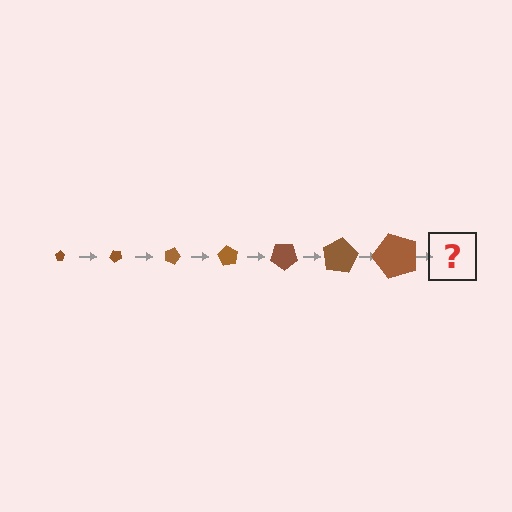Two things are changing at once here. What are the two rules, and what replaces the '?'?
The two rules are that the pentagon grows larger each step and it rotates 45 degrees each step. The '?' should be a pentagon, larger than the previous one and rotated 315 degrees from the start.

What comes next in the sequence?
The next element should be a pentagon, larger than the previous one and rotated 315 degrees from the start.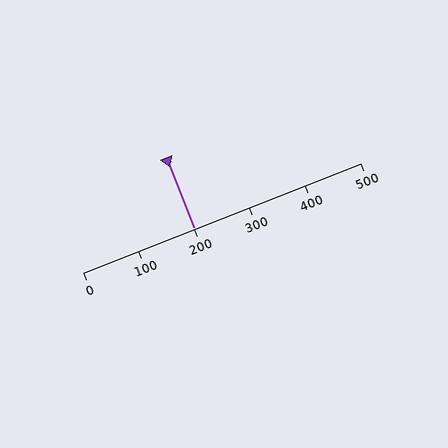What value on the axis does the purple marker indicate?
The marker indicates approximately 200.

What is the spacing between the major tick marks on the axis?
The major ticks are spaced 100 apart.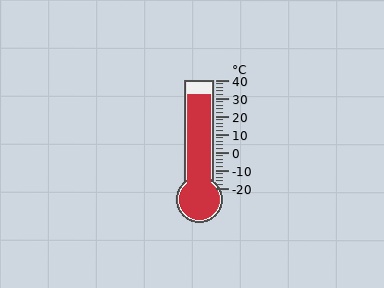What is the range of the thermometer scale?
The thermometer scale ranges from -20°C to 40°C.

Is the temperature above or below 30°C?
The temperature is above 30°C.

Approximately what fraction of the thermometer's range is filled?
The thermometer is filled to approximately 85% of its range.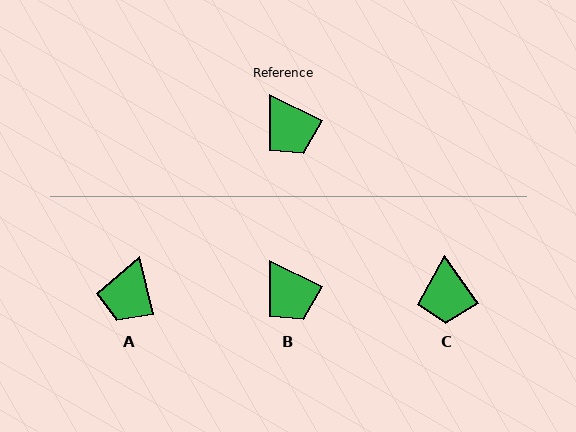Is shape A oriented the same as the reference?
No, it is off by about 49 degrees.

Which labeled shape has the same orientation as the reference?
B.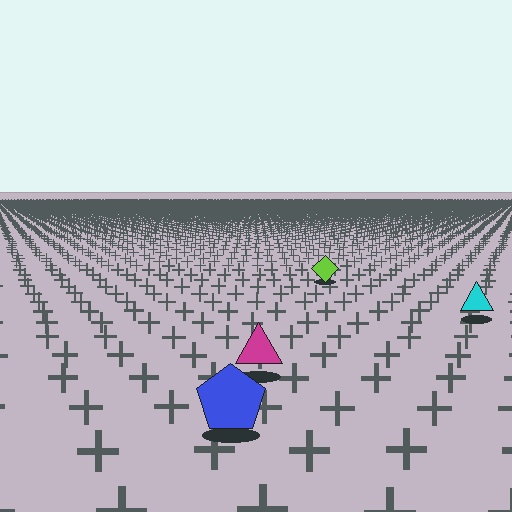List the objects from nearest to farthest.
From nearest to farthest: the blue pentagon, the magenta triangle, the cyan triangle, the lime diamond.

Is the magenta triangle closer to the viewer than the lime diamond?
Yes. The magenta triangle is closer — you can tell from the texture gradient: the ground texture is coarser near it.